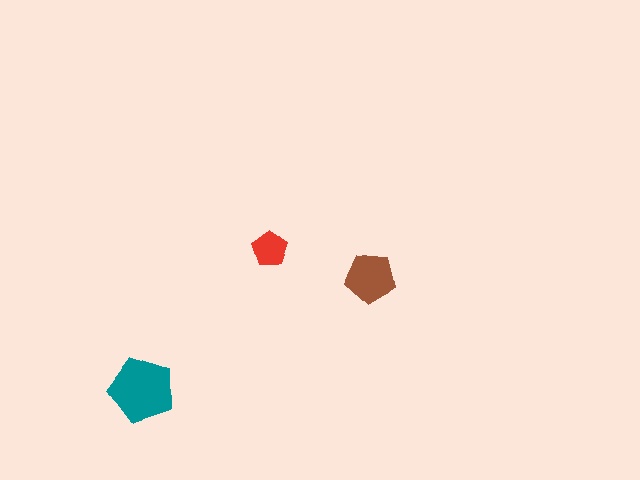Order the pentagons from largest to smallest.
the teal one, the brown one, the red one.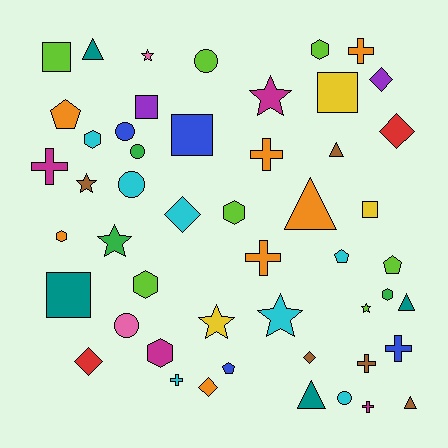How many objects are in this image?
There are 50 objects.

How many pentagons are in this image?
There are 4 pentagons.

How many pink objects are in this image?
There are 2 pink objects.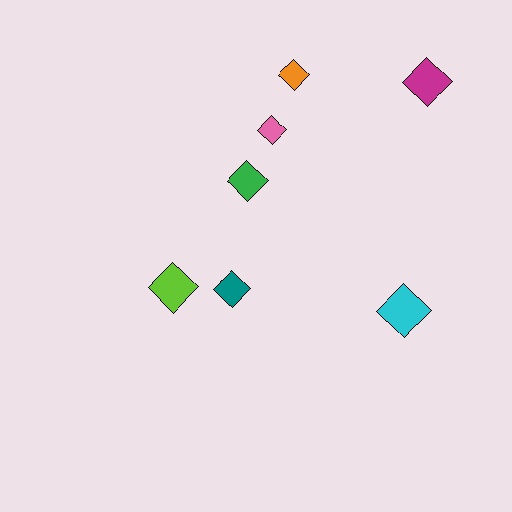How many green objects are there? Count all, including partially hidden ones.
There is 1 green object.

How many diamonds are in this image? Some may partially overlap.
There are 7 diamonds.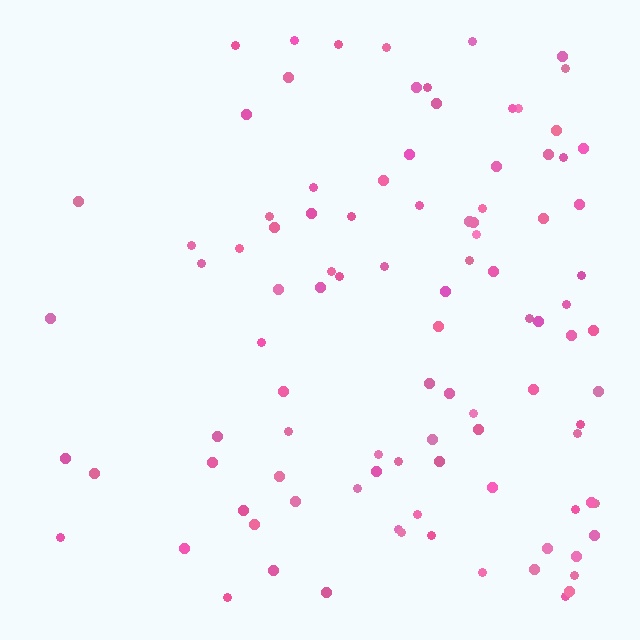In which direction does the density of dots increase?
From left to right, with the right side densest.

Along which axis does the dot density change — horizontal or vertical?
Horizontal.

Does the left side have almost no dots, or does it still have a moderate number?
Still a moderate number, just noticeably fewer than the right.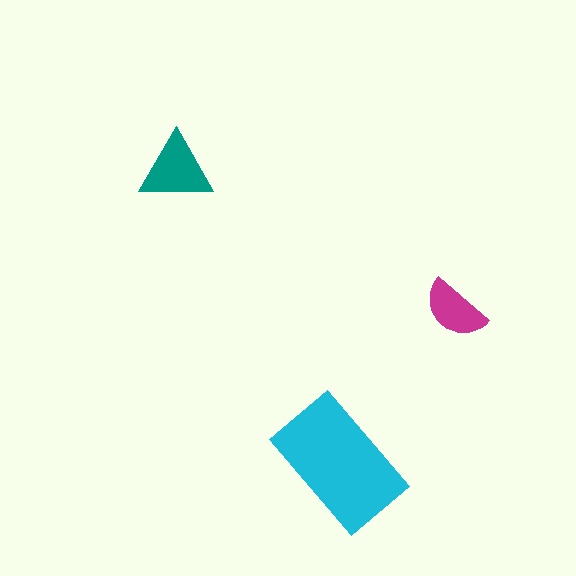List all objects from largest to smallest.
The cyan rectangle, the teal triangle, the magenta semicircle.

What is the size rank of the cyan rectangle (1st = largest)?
1st.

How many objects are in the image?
There are 3 objects in the image.